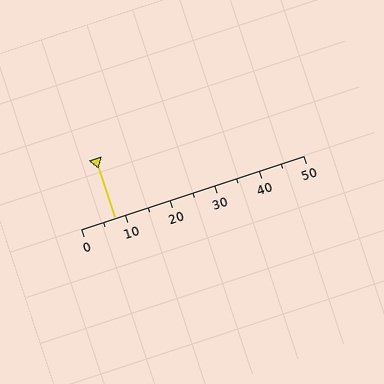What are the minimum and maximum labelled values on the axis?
The axis runs from 0 to 50.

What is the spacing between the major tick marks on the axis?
The major ticks are spaced 10 apart.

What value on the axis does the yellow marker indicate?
The marker indicates approximately 7.5.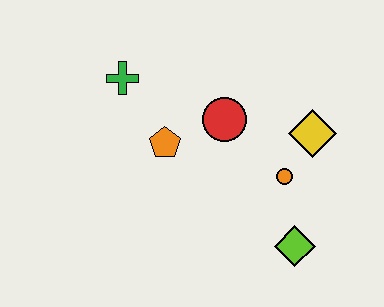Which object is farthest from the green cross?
The lime diamond is farthest from the green cross.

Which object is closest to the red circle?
The orange pentagon is closest to the red circle.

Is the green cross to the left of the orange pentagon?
Yes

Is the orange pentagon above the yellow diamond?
No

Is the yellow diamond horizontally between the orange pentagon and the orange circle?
No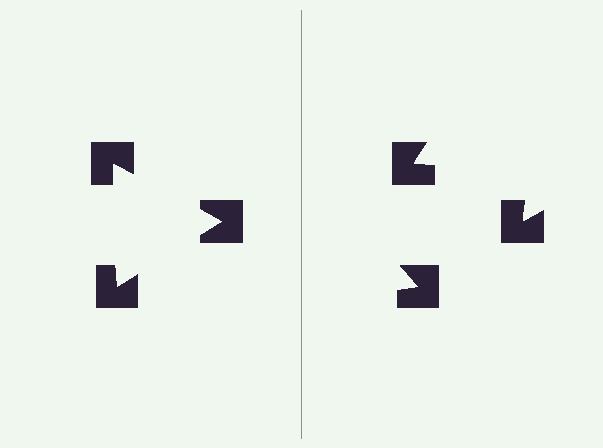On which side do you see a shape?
An illusory triangle appears on the left side. On the right side the wedge cuts are rotated, so no coherent shape forms.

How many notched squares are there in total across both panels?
6 — 3 on each side.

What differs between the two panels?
The notched squares are positioned identically on both sides; only the wedge orientations differ. On the left they align to a triangle; on the right they are misaligned.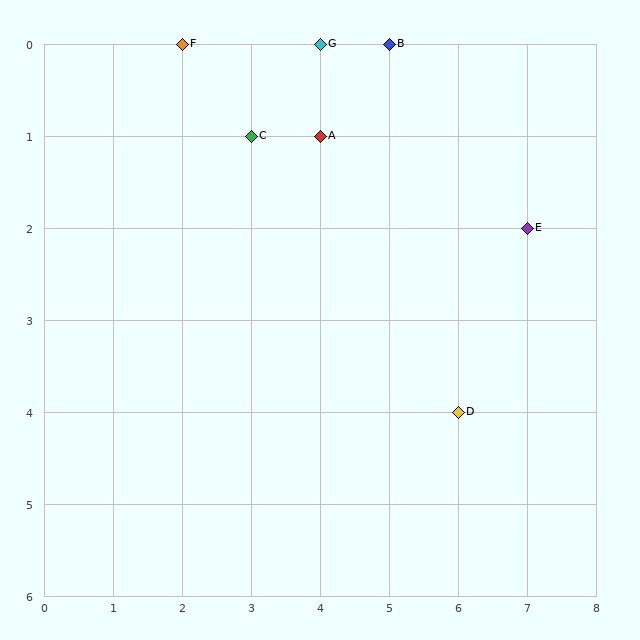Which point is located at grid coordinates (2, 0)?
Point F is at (2, 0).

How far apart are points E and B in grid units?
Points E and B are 2 columns and 2 rows apart (about 2.8 grid units diagonally).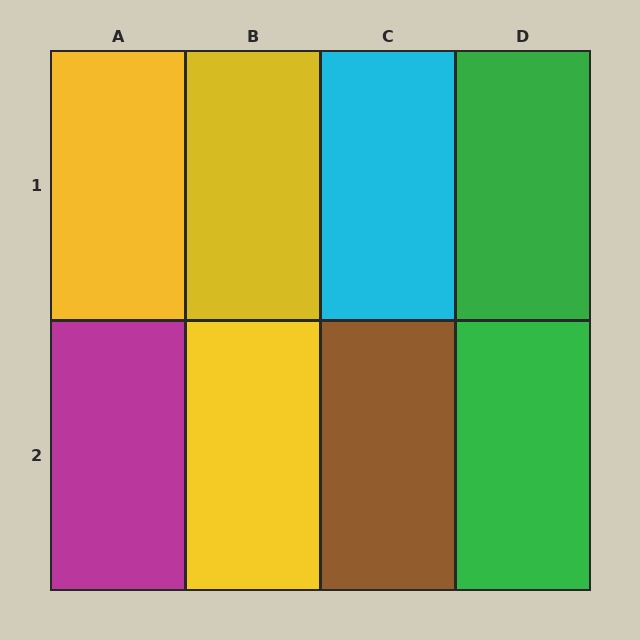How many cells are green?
2 cells are green.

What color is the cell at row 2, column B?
Yellow.